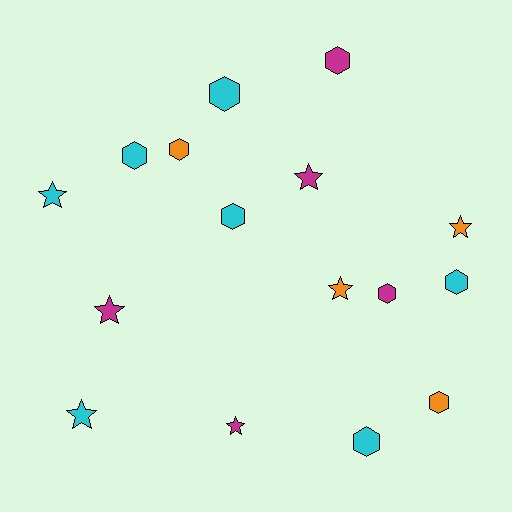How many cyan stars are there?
There are 2 cyan stars.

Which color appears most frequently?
Cyan, with 7 objects.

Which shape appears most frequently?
Hexagon, with 9 objects.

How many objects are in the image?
There are 16 objects.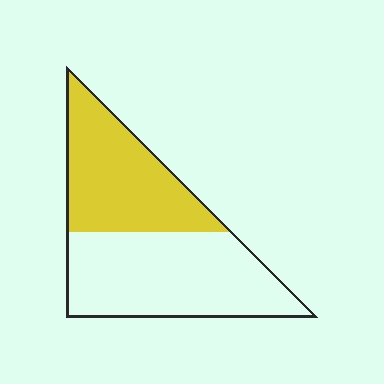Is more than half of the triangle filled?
No.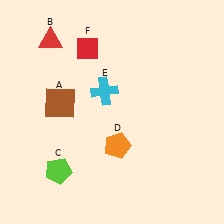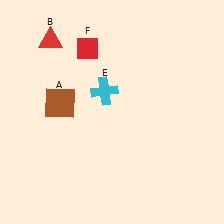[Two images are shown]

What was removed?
The orange pentagon (D), the lime pentagon (C) were removed in Image 2.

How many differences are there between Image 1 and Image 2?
There are 2 differences between the two images.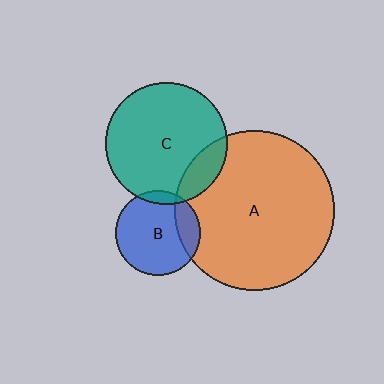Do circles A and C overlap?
Yes.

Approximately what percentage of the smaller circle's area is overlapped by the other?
Approximately 15%.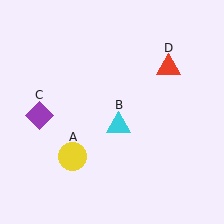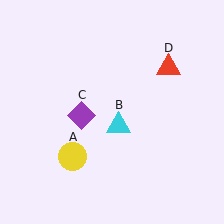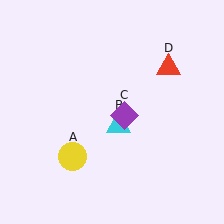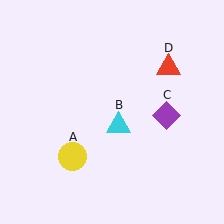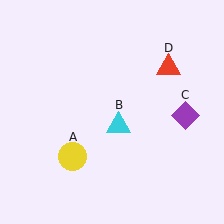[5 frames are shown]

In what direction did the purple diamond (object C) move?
The purple diamond (object C) moved right.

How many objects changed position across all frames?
1 object changed position: purple diamond (object C).